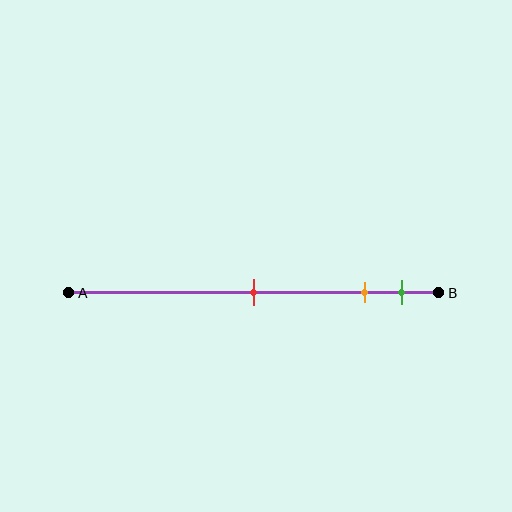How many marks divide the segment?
There are 3 marks dividing the segment.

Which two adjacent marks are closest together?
The orange and green marks are the closest adjacent pair.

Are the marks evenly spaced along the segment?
No, the marks are not evenly spaced.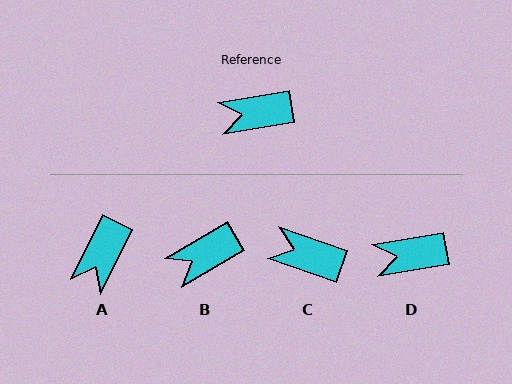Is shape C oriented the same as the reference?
No, it is off by about 29 degrees.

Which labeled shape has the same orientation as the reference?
D.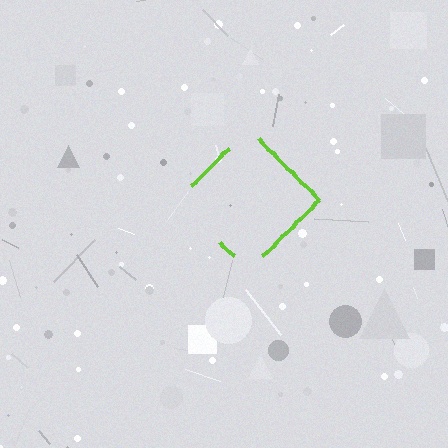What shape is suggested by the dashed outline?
The dashed outline suggests a diamond.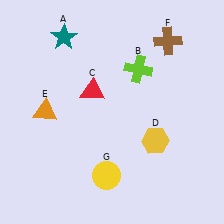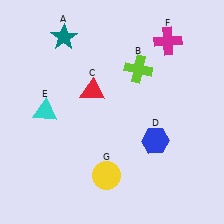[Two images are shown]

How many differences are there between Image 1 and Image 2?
There are 3 differences between the two images.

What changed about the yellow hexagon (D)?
In Image 1, D is yellow. In Image 2, it changed to blue.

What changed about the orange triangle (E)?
In Image 1, E is orange. In Image 2, it changed to cyan.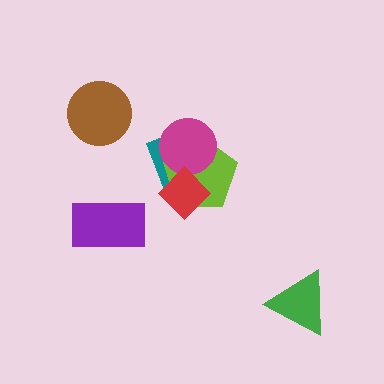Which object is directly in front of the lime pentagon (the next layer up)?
The magenta circle is directly in front of the lime pentagon.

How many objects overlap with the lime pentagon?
3 objects overlap with the lime pentagon.